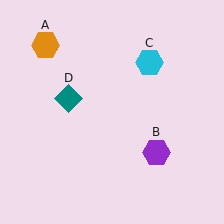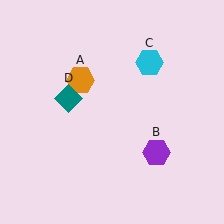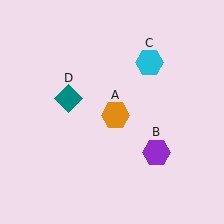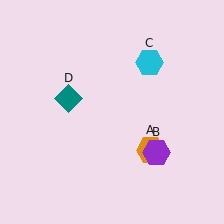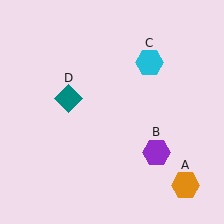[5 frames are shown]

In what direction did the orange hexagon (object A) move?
The orange hexagon (object A) moved down and to the right.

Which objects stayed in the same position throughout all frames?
Purple hexagon (object B) and cyan hexagon (object C) and teal diamond (object D) remained stationary.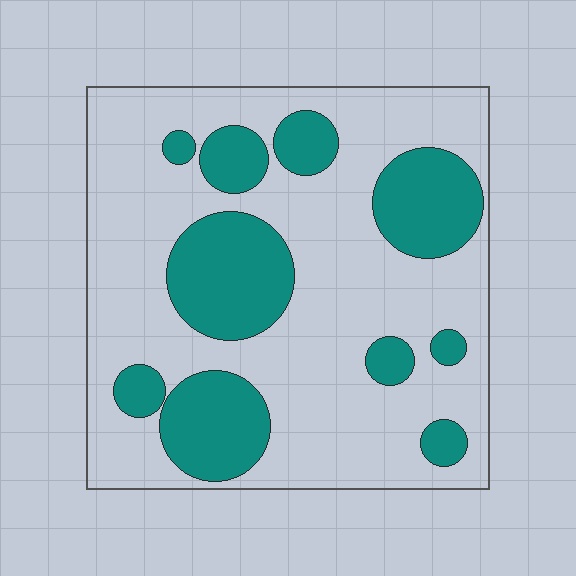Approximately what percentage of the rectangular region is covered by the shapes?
Approximately 30%.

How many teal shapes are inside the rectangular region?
10.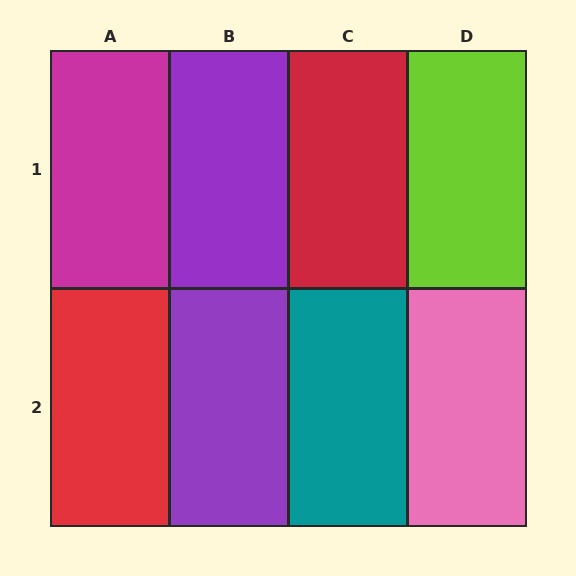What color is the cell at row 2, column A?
Red.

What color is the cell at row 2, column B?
Purple.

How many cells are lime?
1 cell is lime.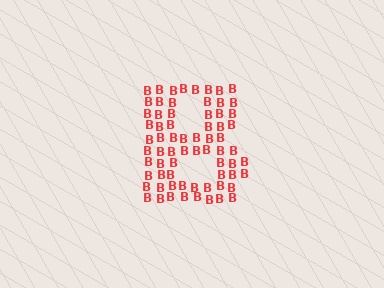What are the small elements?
The small elements are letter B's.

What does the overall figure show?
The overall figure shows the letter B.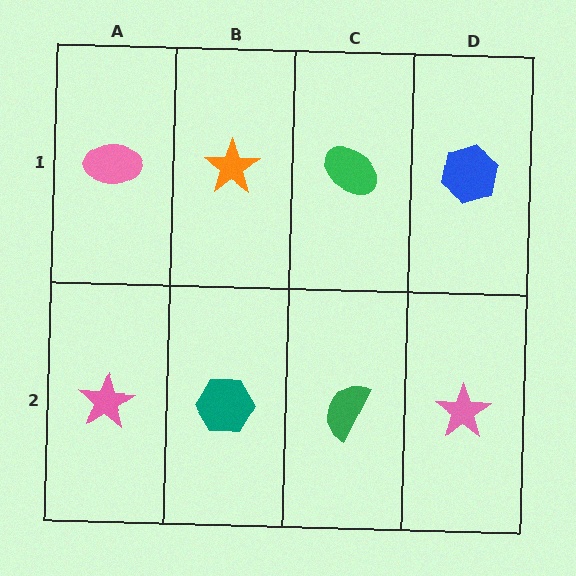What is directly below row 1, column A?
A pink star.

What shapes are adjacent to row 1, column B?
A teal hexagon (row 2, column B), a pink ellipse (row 1, column A), a green ellipse (row 1, column C).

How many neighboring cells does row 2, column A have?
2.